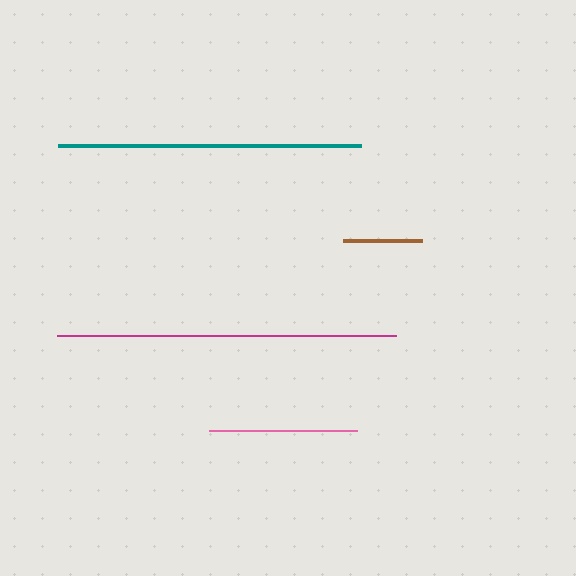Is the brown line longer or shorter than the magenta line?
The magenta line is longer than the brown line.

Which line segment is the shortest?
The brown line is the shortest at approximately 79 pixels.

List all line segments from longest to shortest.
From longest to shortest: magenta, teal, pink, brown.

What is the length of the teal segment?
The teal segment is approximately 302 pixels long.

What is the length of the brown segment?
The brown segment is approximately 79 pixels long.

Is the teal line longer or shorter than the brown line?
The teal line is longer than the brown line.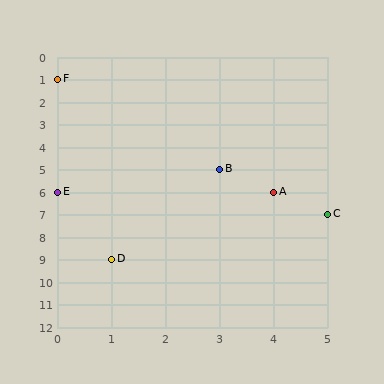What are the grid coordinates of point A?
Point A is at grid coordinates (4, 6).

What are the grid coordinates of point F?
Point F is at grid coordinates (0, 1).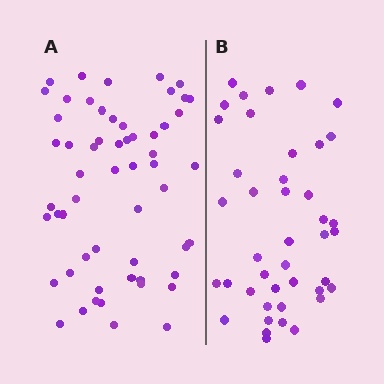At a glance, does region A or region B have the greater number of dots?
Region A (the left region) has more dots.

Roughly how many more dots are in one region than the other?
Region A has approximately 15 more dots than region B.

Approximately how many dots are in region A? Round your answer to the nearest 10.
About 60 dots. (The exact count is 57, which rounds to 60.)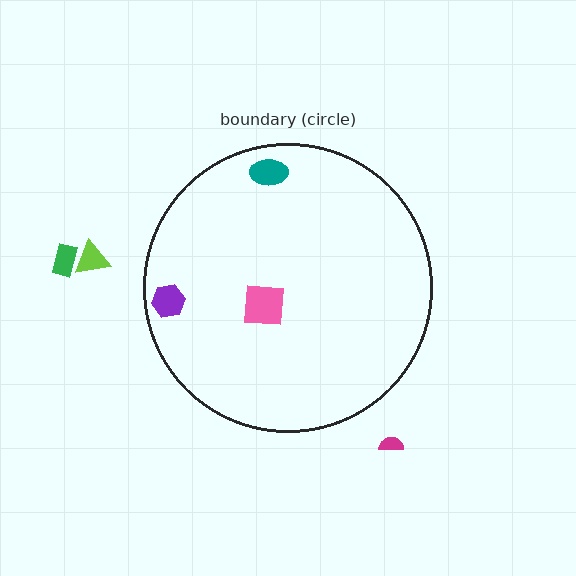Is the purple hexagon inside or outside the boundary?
Inside.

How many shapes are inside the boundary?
3 inside, 3 outside.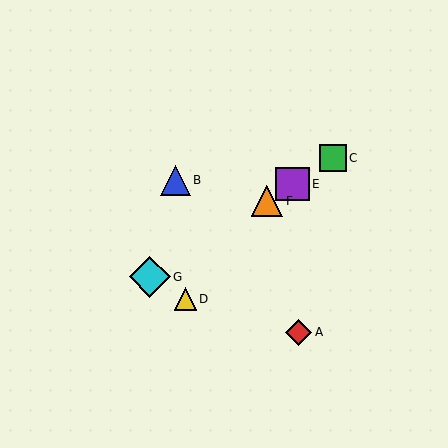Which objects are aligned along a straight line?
Objects C, E, F, G are aligned along a straight line.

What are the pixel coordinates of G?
Object G is at (150, 277).